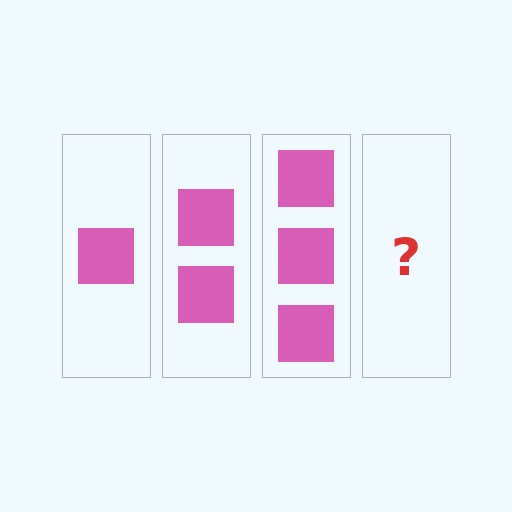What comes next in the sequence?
The next element should be 4 squares.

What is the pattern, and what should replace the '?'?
The pattern is that each step adds one more square. The '?' should be 4 squares.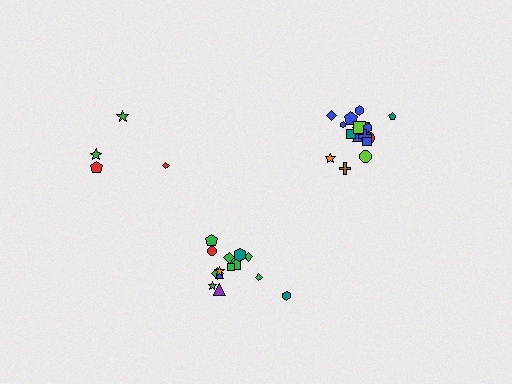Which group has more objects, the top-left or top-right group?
The top-right group.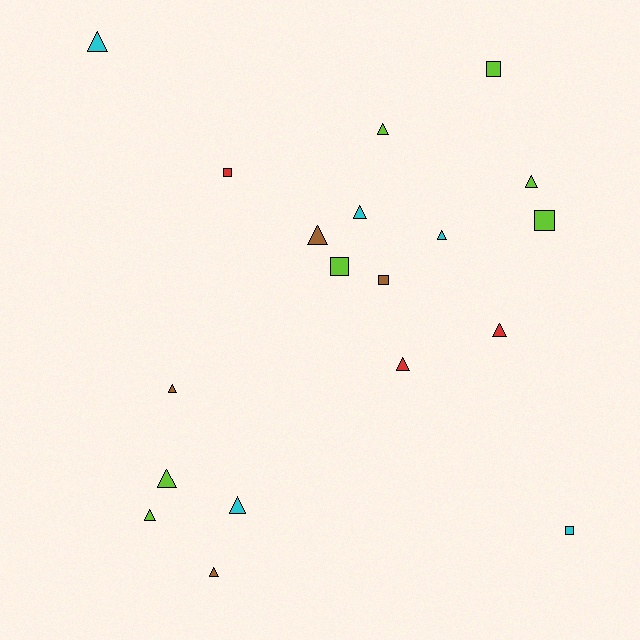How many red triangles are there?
There are 2 red triangles.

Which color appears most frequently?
Lime, with 7 objects.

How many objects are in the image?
There are 19 objects.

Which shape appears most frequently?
Triangle, with 13 objects.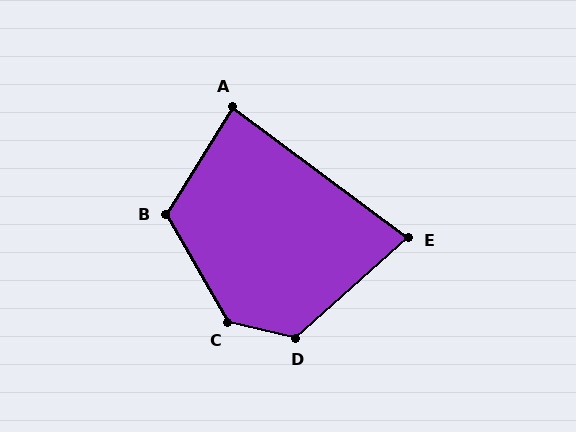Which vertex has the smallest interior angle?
E, at approximately 78 degrees.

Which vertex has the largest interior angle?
C, at approximately 133 degrees.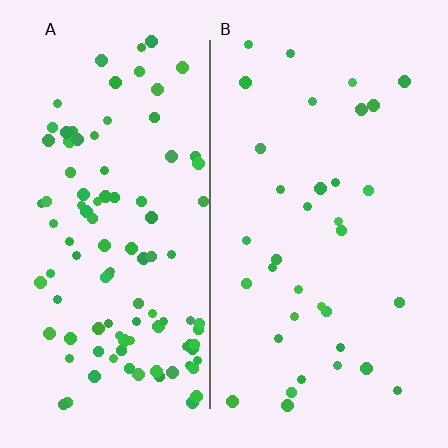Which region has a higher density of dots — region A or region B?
A (the left).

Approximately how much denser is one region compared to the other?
Approximately 2.9× — region A over region B.